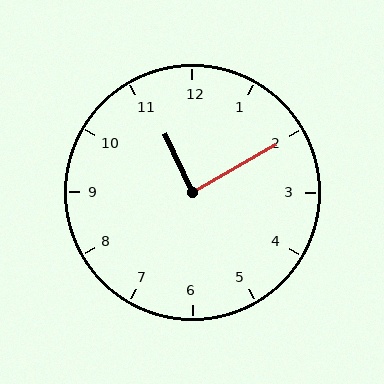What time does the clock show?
11:10.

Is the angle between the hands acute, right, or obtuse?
It is right.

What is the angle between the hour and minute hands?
Approximately 85 degrees.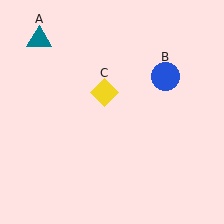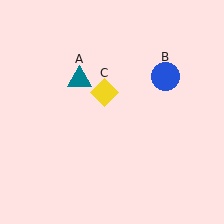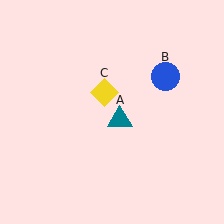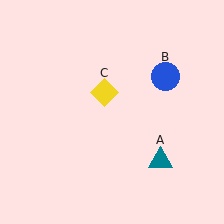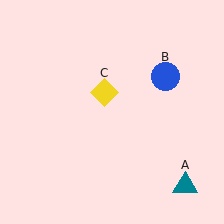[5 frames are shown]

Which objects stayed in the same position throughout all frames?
Blue circle (object B) and yellow diamond (object C) remained stationary.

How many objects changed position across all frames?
1 object changed position: teal triangle (object A).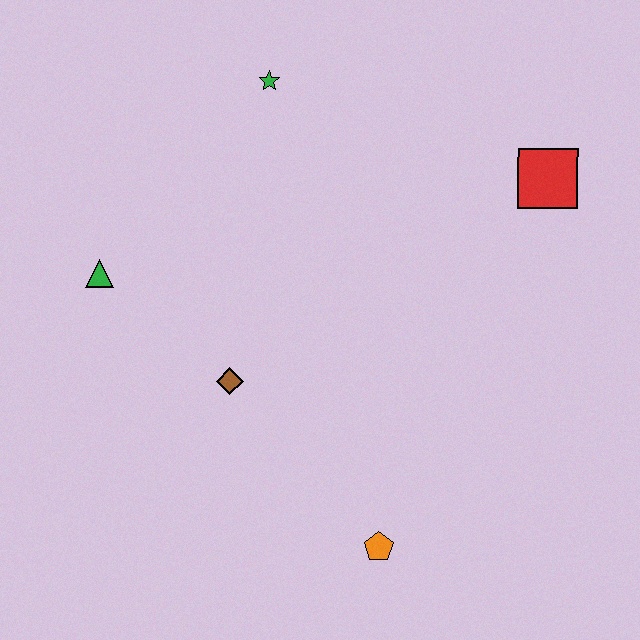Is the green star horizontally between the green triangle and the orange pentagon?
Yes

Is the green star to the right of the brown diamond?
Yes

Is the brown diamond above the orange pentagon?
Yes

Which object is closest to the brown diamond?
The green triangle is closest to the brown diamond.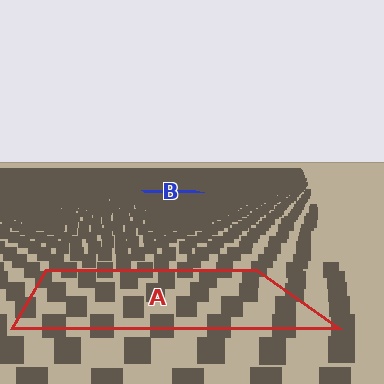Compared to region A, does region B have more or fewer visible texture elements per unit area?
Region B has more texture elements per unit area — they are packed more densely because it is farther away.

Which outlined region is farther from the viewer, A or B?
Region B is farther from the viewer — the texture elements inside it appear smaller and more densely packed.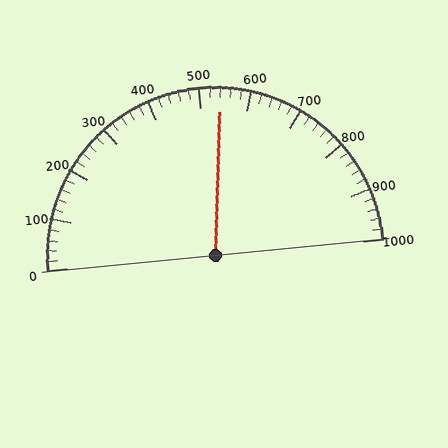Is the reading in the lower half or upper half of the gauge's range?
The reading is in the upper half of the range (0 to 1000).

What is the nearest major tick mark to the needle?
The nearest major tick mark is 500.